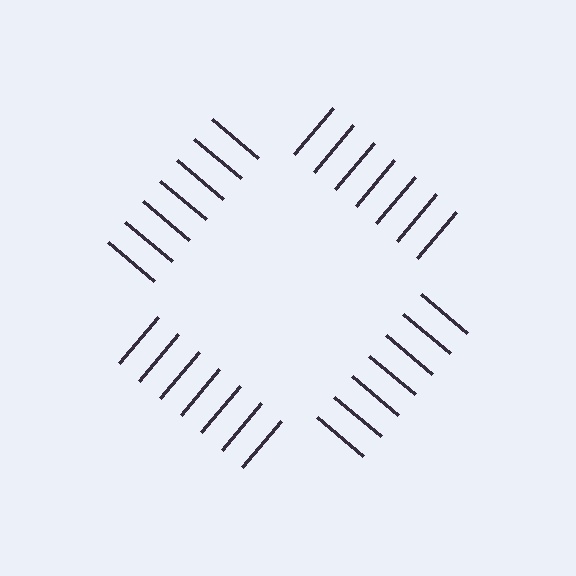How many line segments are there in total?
28 — 7 along each of the 4 edges.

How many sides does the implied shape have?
4 sides — the line-ends trace a square.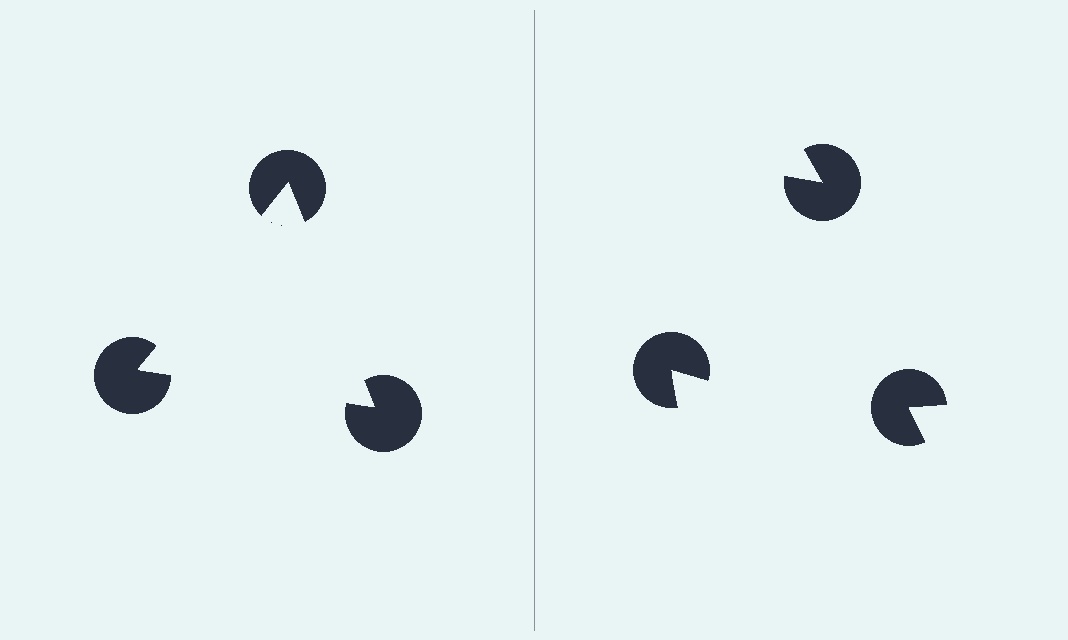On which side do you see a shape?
An illusory triangle appears on the left side. On the right side the wedge cuts are rotated, so no coherent shape forms.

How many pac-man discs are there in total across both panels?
6 — 3 on each side.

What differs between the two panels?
The pac-man discs are positioned identically on both sides; only the wedge orientations differ. On the left they align to a triangle; on the right they are misaligned.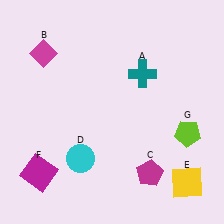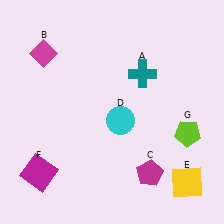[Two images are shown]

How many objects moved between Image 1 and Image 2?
1 object moved between the two images.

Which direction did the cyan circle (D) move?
The cyan circle (D) moved right.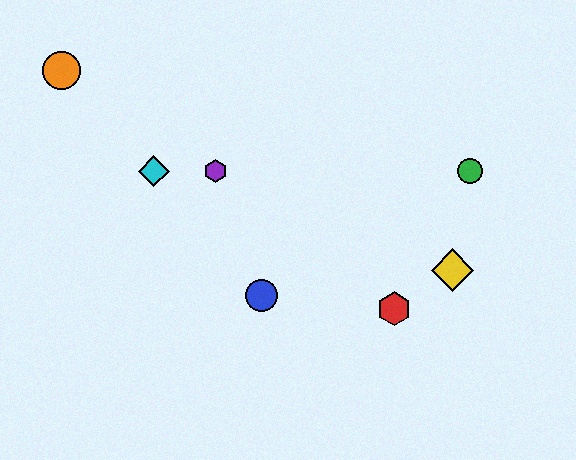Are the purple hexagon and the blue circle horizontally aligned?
No, the purple hexagon is at y≈171 and the blue circle is at y≈296.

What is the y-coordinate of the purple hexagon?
The purple hexagon is at y≈171.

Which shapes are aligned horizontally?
The green circle, the purple hexagon, the cyan diamond are aligned horizontally.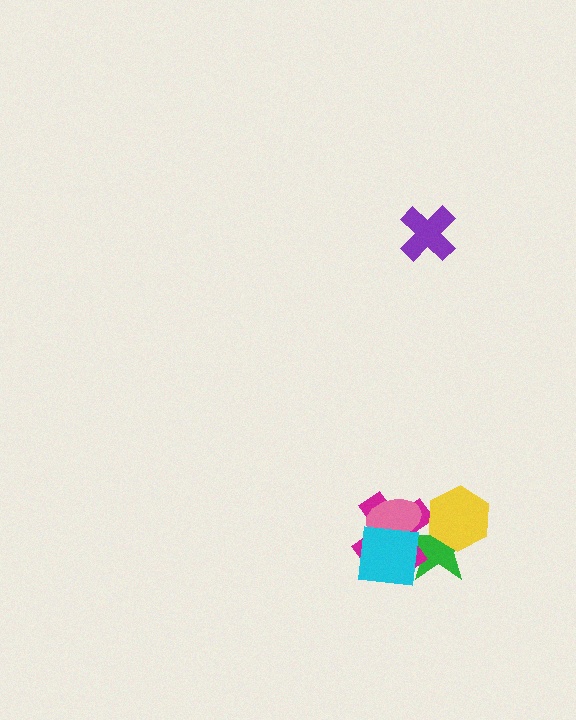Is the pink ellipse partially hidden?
Yes, it is partially covered by another shape.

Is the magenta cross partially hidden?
Yes, it is partially covered by another shape.